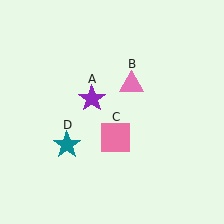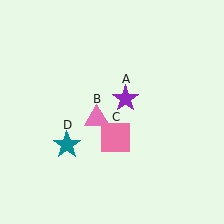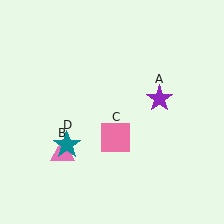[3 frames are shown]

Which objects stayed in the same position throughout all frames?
Pink square (object C) and teal star (object D) remained stationary.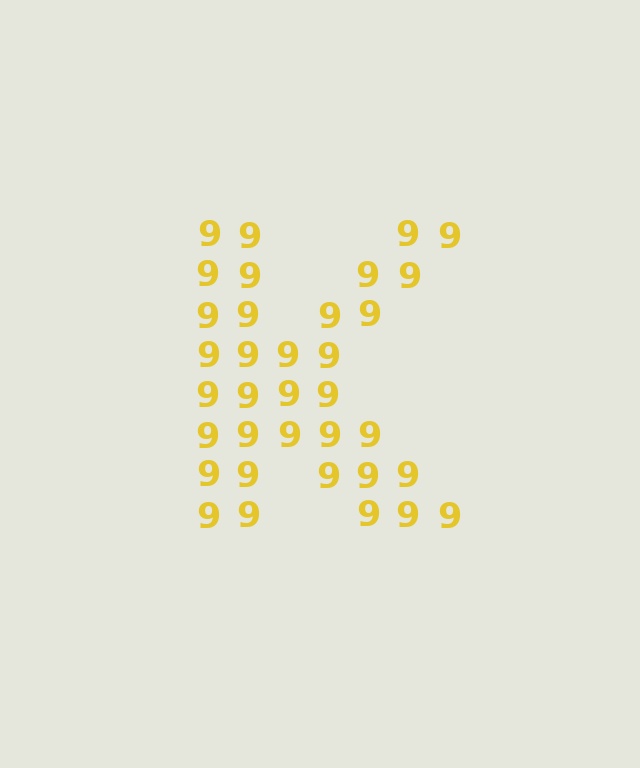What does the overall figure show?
The overall figure shows the letter K.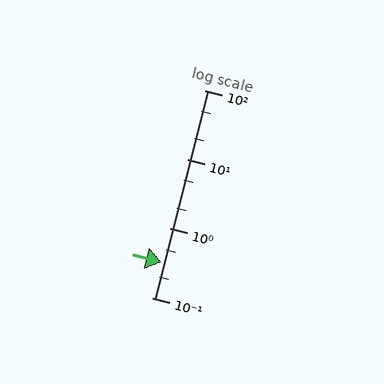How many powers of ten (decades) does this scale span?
The scale spans 3 decades, from 0.1 to 100.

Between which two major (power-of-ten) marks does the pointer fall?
The pointer is between 0.1 and 1.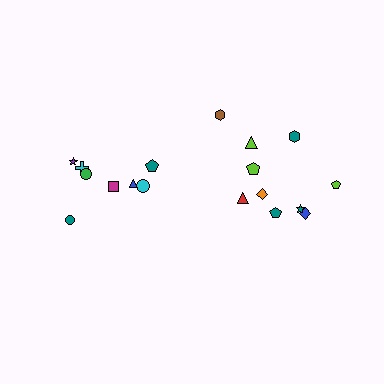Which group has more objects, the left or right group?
The right group.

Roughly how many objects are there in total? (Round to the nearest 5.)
Roughly 20 objects in total.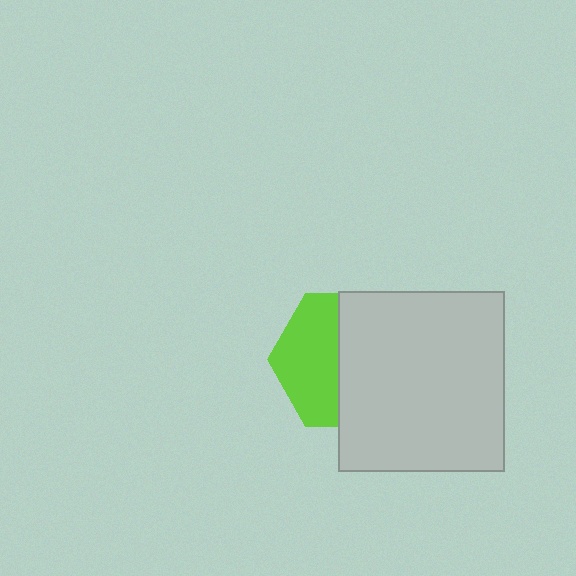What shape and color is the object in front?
The object in front is a light gray rectangle.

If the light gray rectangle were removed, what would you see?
You would see the complete lime hexagon.